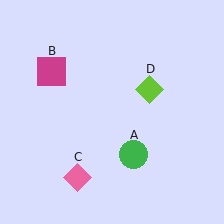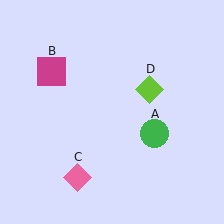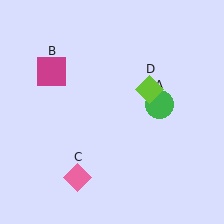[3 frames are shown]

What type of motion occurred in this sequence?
The green circle (object A) rotated counterclockwise around the center of the scene.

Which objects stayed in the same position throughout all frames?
Magenta square (object B) and pink diamond (object C) and lime diamond (object D) remained stationary.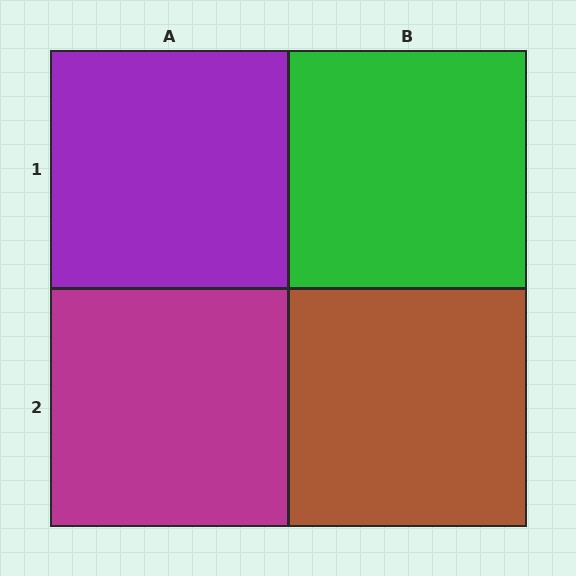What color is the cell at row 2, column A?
Magenta.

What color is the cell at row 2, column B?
Brown.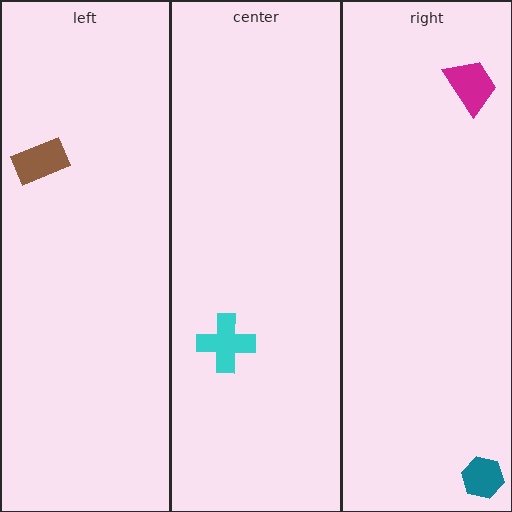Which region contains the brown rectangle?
The left region.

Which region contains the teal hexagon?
The right region.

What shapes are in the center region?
The cyan cross.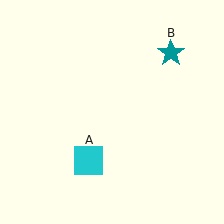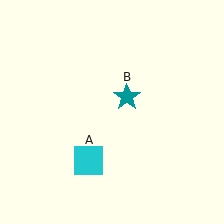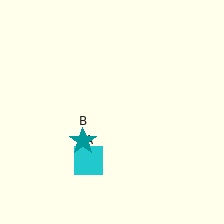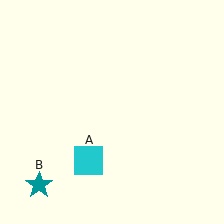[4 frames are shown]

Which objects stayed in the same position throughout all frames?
Cyan square (object A) remained stationary.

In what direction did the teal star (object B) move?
The teal star (object B) moved down and to the left.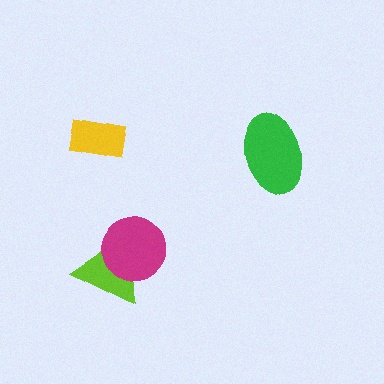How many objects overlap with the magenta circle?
1 object overlaps with the magenta circle.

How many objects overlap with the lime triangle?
1 object overlaps with the lime triangle.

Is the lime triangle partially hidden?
Yes, it is partially covered by another shape.